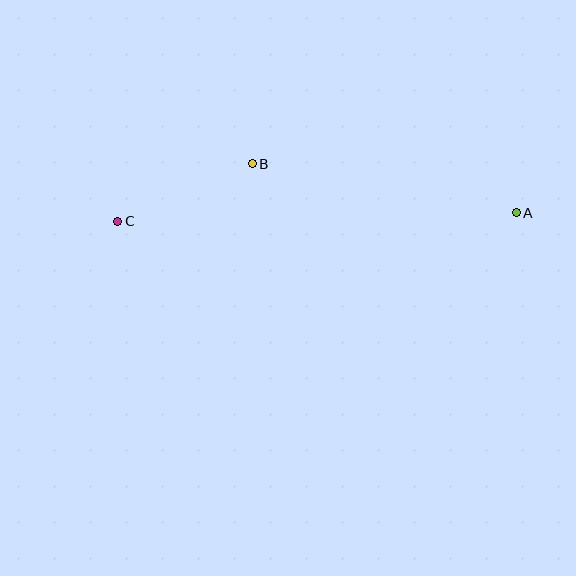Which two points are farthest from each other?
Points A and C are farthest from each other.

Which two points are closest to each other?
Points B and C are closest to each other.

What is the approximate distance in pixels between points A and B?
The distance between A and B is approximately 269 pixels.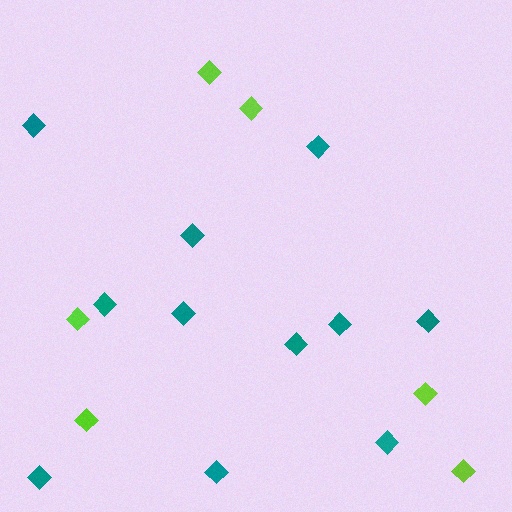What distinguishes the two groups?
There are 2 groups: one group of teal diamonds (11) and one group of lime diamonds (6).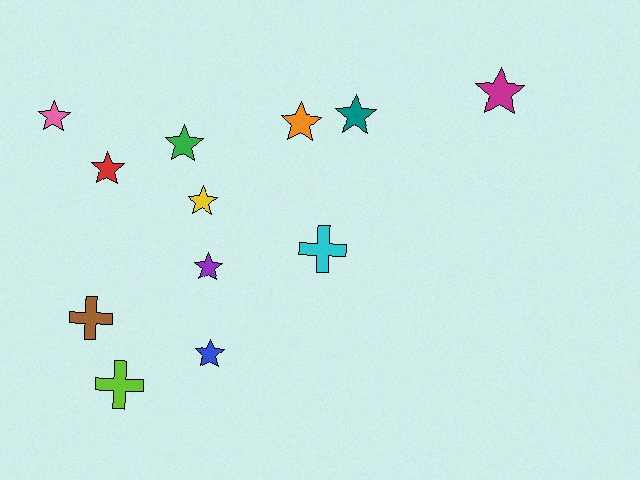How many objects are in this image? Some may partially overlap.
There are 12 objects.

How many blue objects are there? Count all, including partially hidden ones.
There is 1 blue object.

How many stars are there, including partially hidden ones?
There are 9 stars.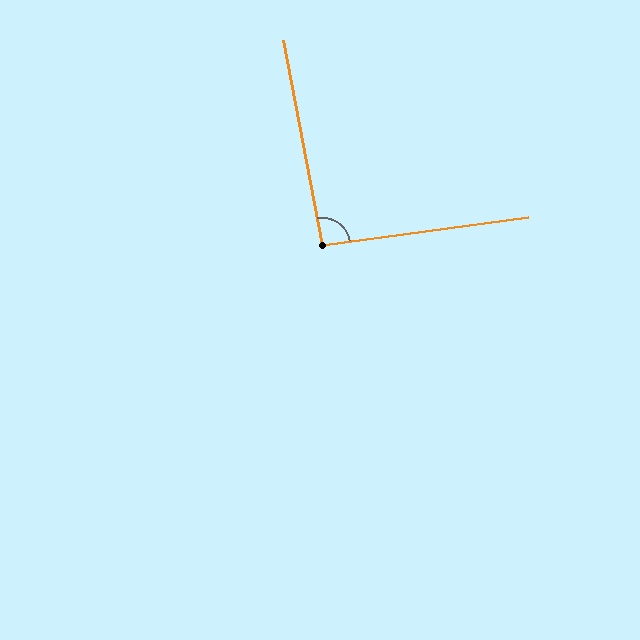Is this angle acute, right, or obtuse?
It is approximately a right angle.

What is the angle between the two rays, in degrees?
Approximately 93 degrees.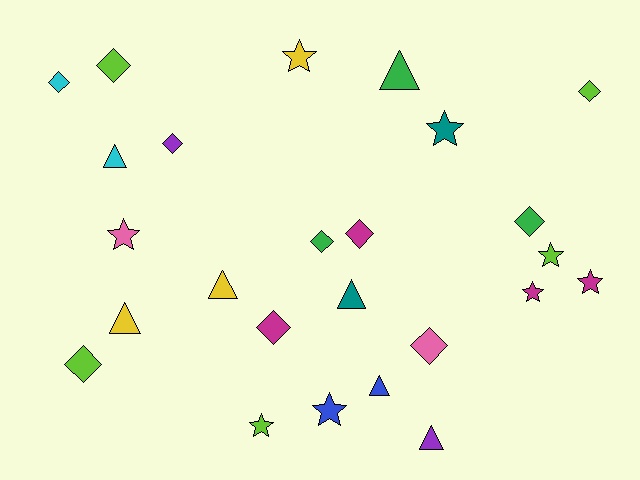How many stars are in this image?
There are 8 stars.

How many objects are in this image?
There are 25 objects.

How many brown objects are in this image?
There are no brown objects.